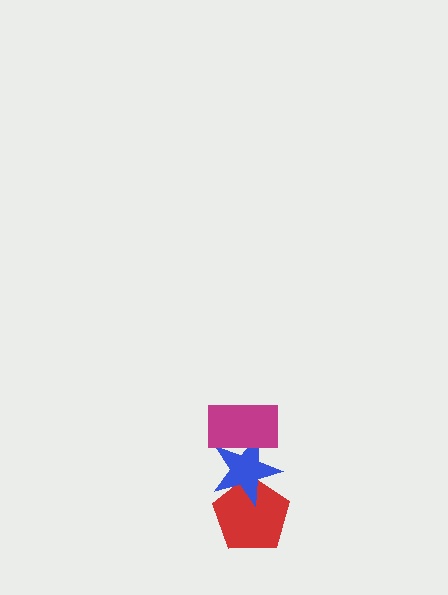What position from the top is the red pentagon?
The red pentagon is 3rd from the top.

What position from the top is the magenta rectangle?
The magenta rectangle is 1st from the top.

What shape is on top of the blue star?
The magenta rectangle is on top of the blue star.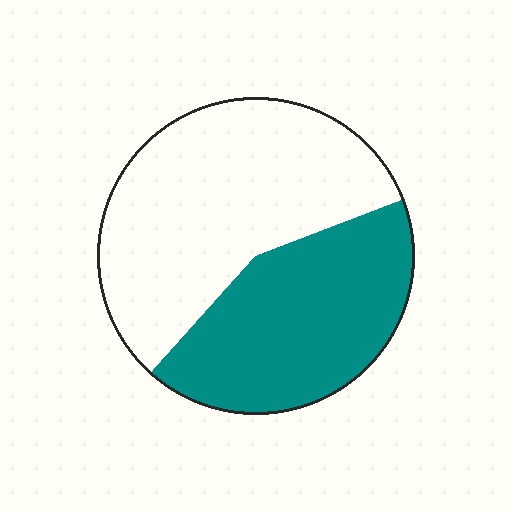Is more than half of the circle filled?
No.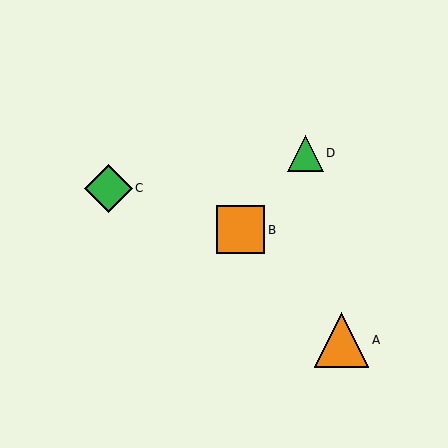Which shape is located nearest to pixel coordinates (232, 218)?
The orange square (labeled B) at (241, 230) is nearest to that location.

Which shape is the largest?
The orange triangle (labeled A) is the largest.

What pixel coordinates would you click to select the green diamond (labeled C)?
Click at (108, 188) to select the green diamond C.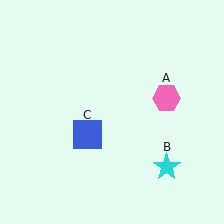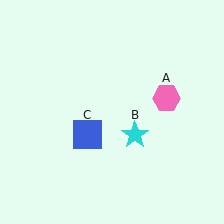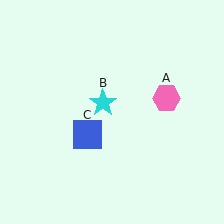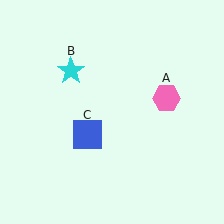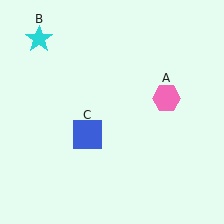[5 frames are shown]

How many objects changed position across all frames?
1 object changed position: cyan star (object B).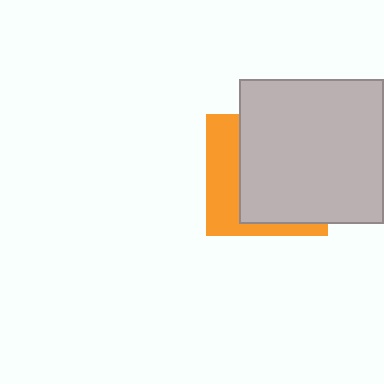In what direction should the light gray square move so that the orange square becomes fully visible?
The light gray square should move right. That is the shortest direction to clear the overlap and leave the orange square fully visible.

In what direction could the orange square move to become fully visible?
The orange square could move left. That would shift it out from behind the light gray square entirely.